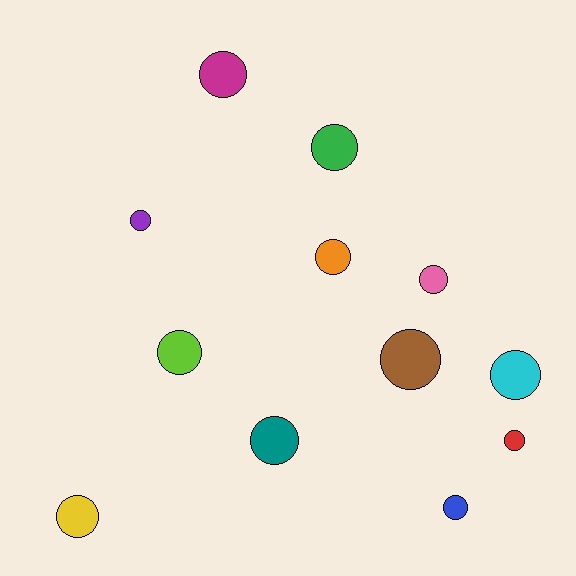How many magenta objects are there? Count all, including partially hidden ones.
There is 1 magenta object.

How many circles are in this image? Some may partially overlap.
There are 12 circles.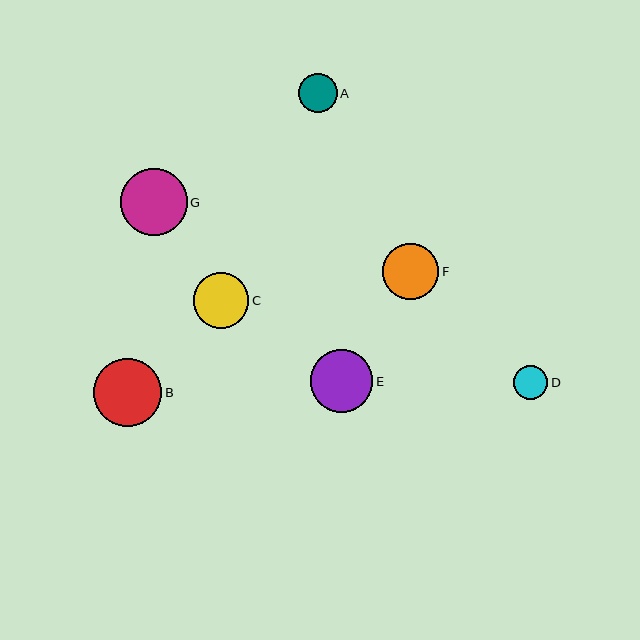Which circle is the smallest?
Circle D is the smallest with a size of approximately 34 pixels.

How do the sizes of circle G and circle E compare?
Circle G and circle E are approximately the same size.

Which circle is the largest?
Circle B is the largest with a size of approximately 68 pixels.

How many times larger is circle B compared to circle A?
Circle B is approximately 1.8 times the size of circle A.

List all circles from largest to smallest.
From largest to smallest: B, G, E, F, C, A, D.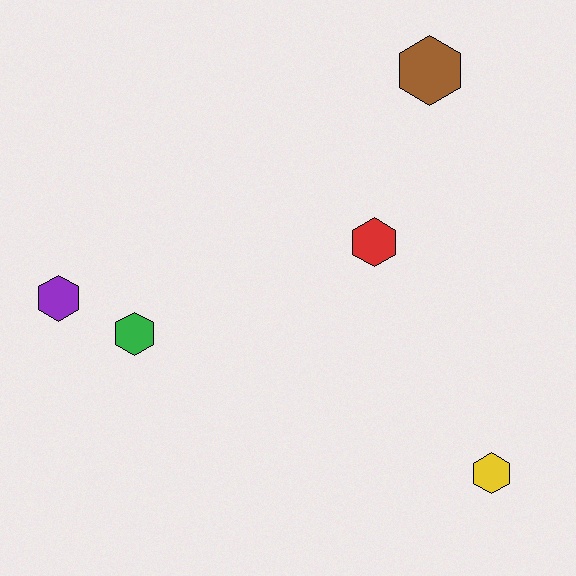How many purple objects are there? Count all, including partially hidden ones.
There is 1 purple object.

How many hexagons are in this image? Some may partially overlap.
There are 5 hexagons.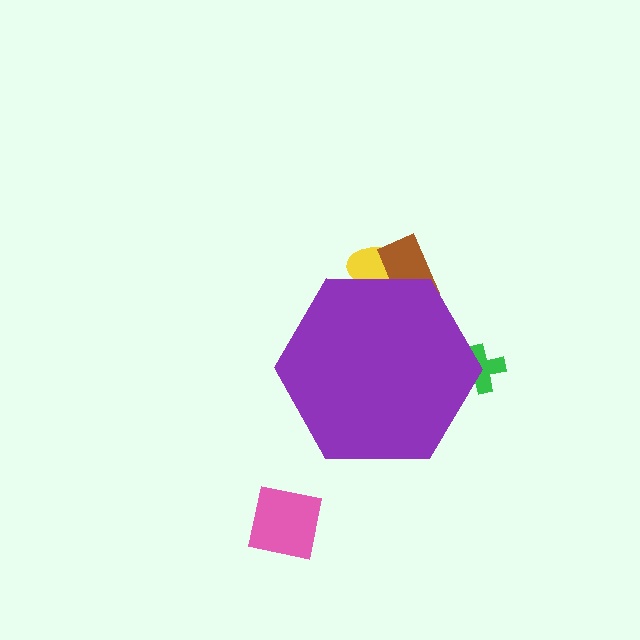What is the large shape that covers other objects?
A purple hexagon.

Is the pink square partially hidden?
No, the pink square is fully visible.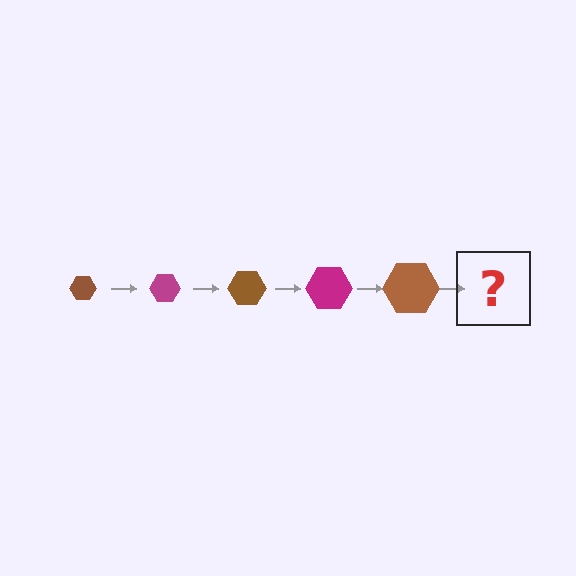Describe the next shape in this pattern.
It should be a magenta hexagon, larger than the previous one.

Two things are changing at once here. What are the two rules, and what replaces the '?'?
The two rules are that the hexagon grows larger each step and the color cycles through brown and magenta. The '?' should be a magenta hexagon, larger than the previous one.